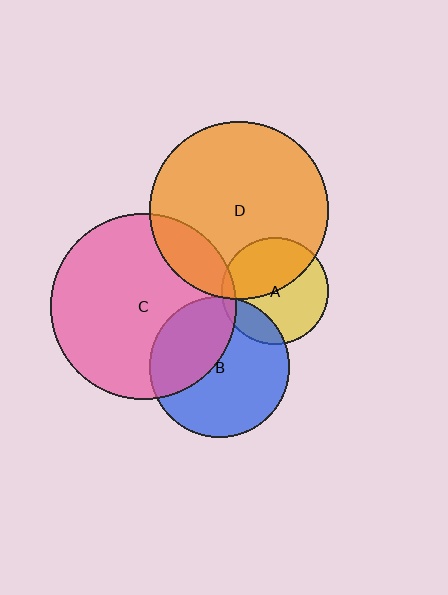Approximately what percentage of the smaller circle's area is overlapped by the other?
Approximately 15%.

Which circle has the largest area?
Circle C (pink).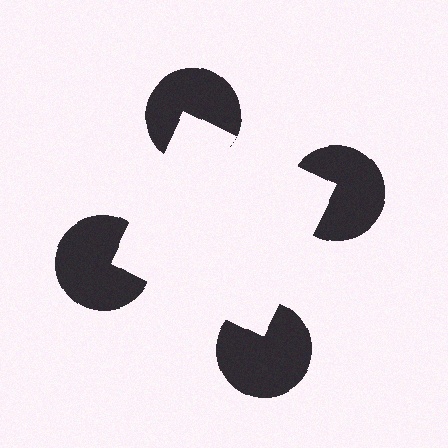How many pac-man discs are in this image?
There are 4 — one at each vertex of the illusory square.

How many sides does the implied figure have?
4 sides.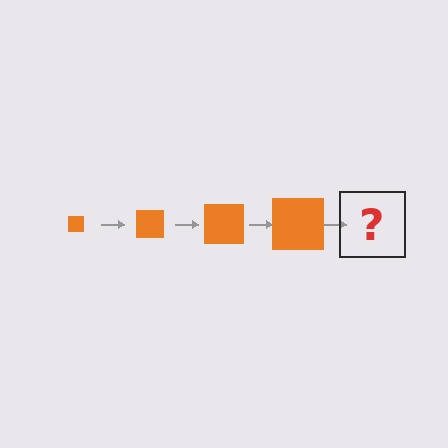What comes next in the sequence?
The next element should be an orange square, larger than the previous one.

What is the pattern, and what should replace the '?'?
The pattern is that the square gets progressively larger each step. The '?' should be an orange square, larger than the previous one.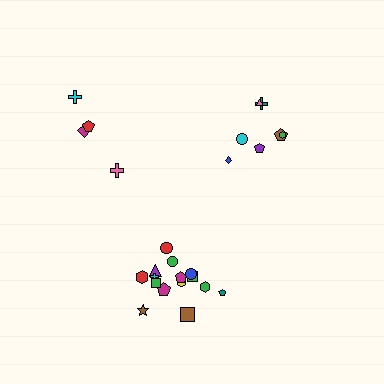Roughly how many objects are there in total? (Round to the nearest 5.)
Roughly 25 objects in total.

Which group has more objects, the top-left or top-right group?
The top-right group.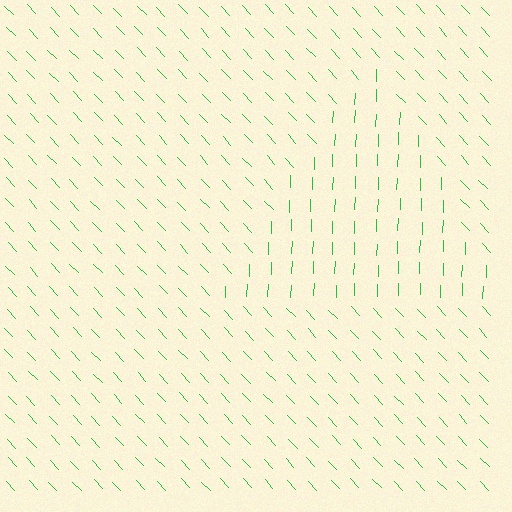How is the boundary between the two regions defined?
The boundary is defined purely by a change in line orientation (approximately 45 degrees difference). All lines are the same color and thickness.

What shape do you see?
I see a triangle.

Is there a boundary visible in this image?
Yes, there is a texture boundary formed by a change in line orientation.